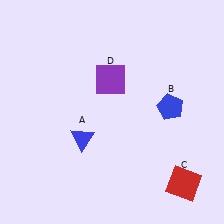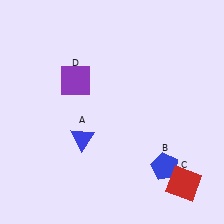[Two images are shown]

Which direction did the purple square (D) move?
The purple square (D) moved left.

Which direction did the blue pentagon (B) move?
The blue pentagon (B) moved down.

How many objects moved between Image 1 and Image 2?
2 objects moved between the two images.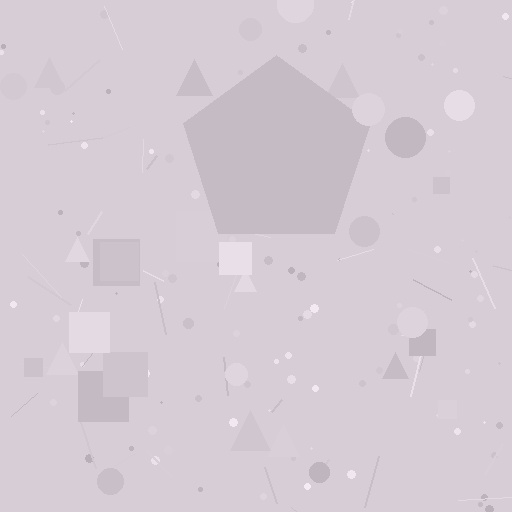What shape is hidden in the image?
A pentagon is hidden in the image.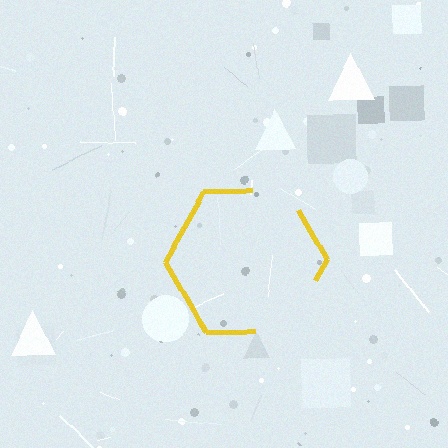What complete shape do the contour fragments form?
The contour fragments form a hexagon.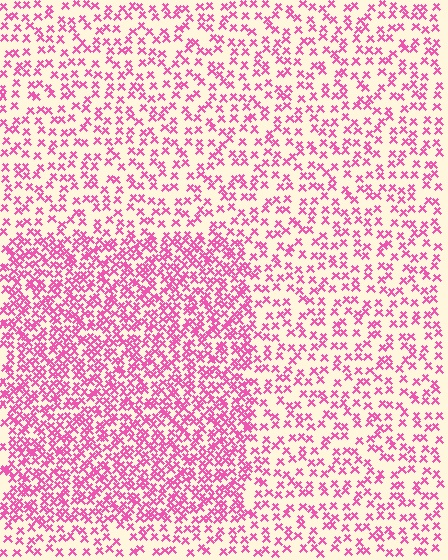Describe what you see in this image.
The image contains small pink elements arranged at two different densities. A rectangle-shaped region is visible where the elements are more densely packed than the surrounding area.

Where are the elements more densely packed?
The elements are more densely packed inside the rectangle boundary.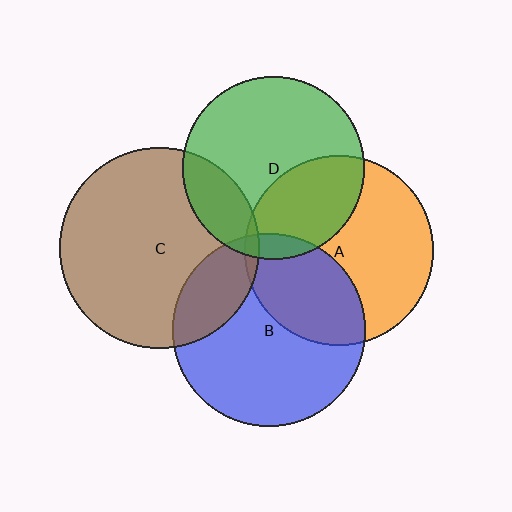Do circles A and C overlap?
Yes.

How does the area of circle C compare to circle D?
Approximately 1.2 times.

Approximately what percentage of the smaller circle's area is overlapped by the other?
Approximately 5%.